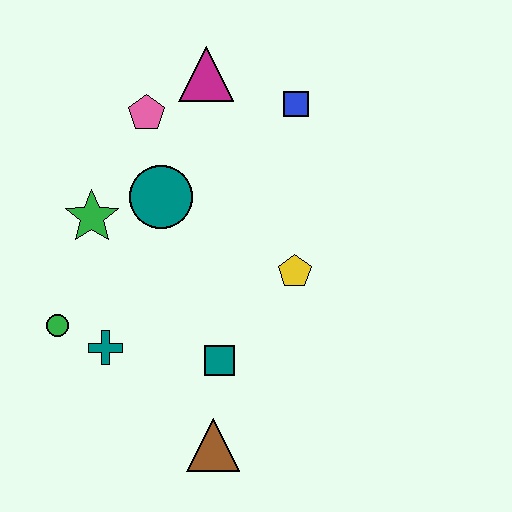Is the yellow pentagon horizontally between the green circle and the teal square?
No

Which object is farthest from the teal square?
The magenta triangle is farthest from the teal square.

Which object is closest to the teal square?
The brown triangle is closest to the teal square.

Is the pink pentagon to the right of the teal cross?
Yes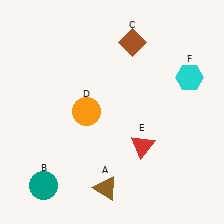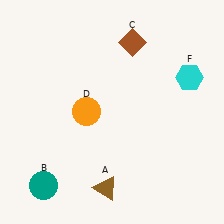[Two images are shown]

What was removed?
The red triangle (E) was removed in Image 2.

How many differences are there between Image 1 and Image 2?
There is 1 difference between the two images.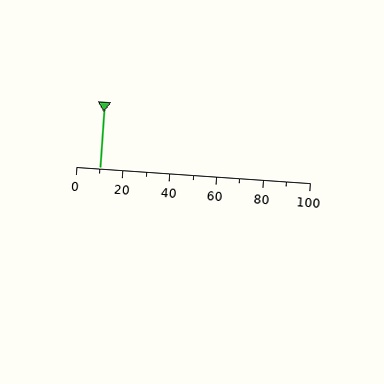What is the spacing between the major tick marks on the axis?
The major ticks are spaced 20 apart.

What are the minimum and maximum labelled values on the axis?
The axis runs from 0 to 100.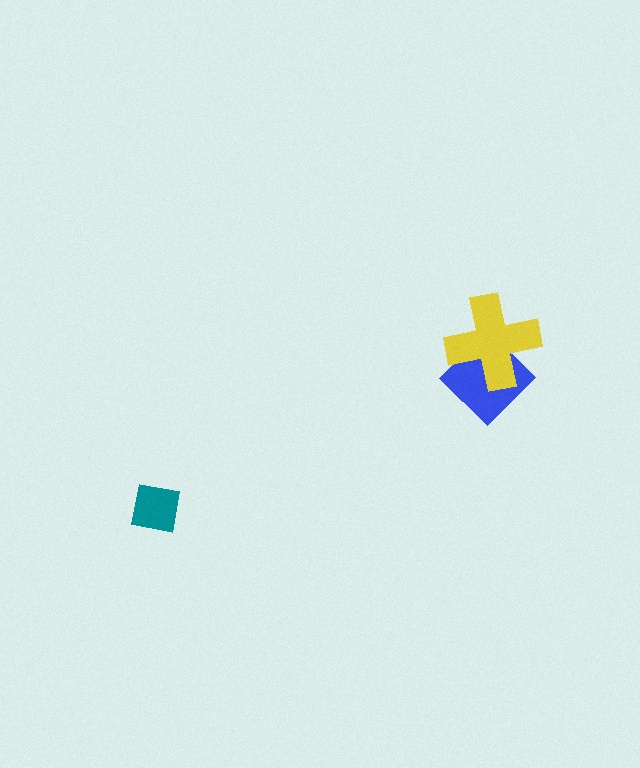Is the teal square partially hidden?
No, no other shape covers it.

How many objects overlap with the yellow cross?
1 object overlaps with the yellow cross.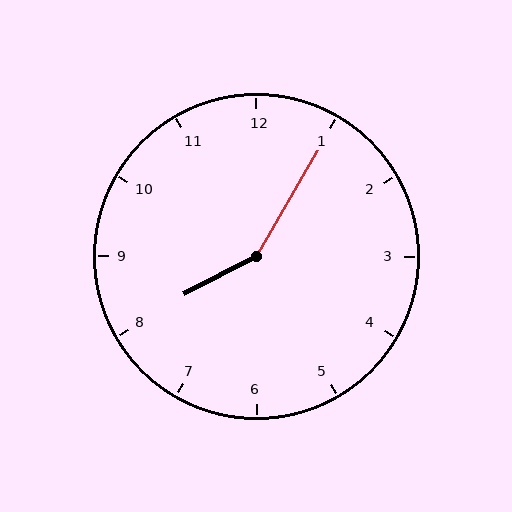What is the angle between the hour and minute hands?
Approximately 148 degrees.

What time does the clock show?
8:05.